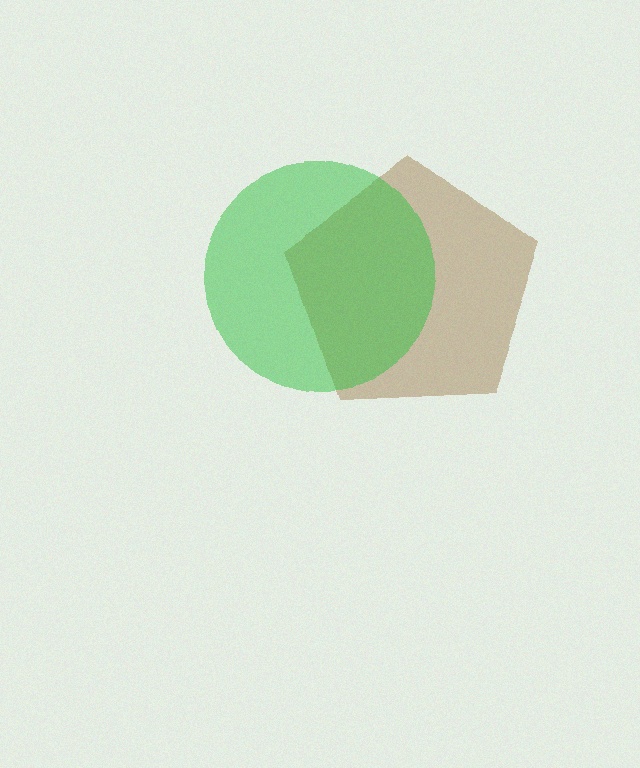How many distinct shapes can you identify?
There are 2 distinct shapes: a brown pentagon, a green circle.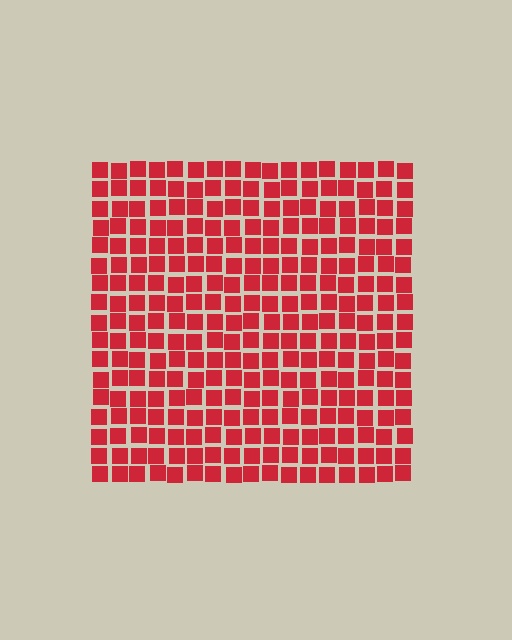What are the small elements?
The small elements are squares.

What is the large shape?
The large shape is a square.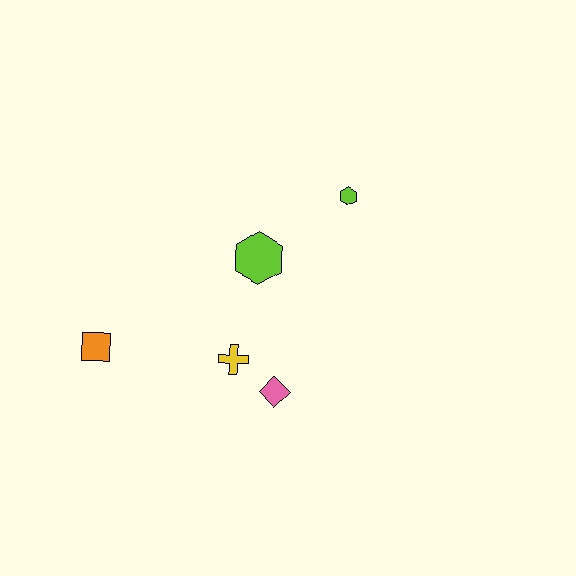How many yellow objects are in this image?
There is 1 yellow object.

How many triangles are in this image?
There are no triangles.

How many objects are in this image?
There are 5 objects.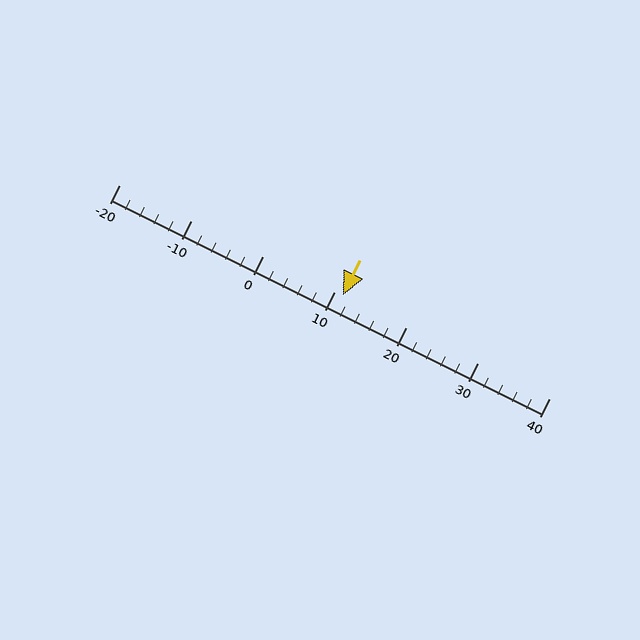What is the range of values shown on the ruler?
The ruler shows values from -20 to 40.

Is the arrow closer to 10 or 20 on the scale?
The arrow is closer to 10.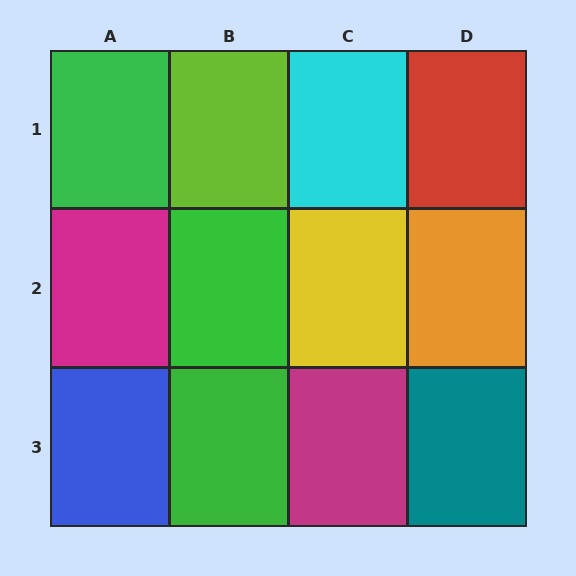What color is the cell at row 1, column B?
Lime.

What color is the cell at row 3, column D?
Teal.